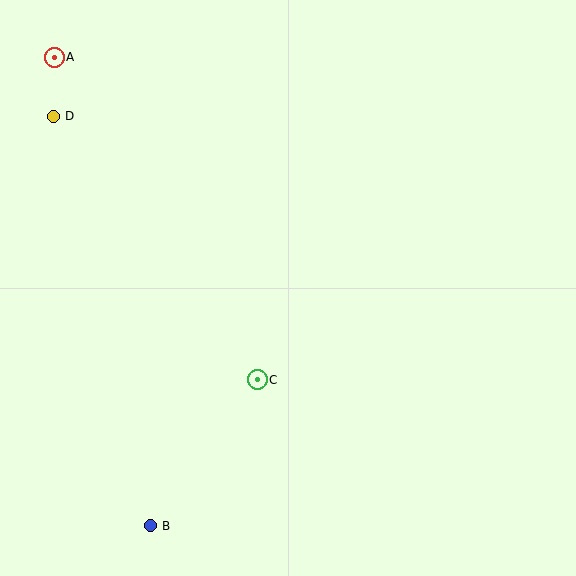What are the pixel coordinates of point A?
Point A is at (54, 57).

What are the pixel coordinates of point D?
Point D is at (53, 116).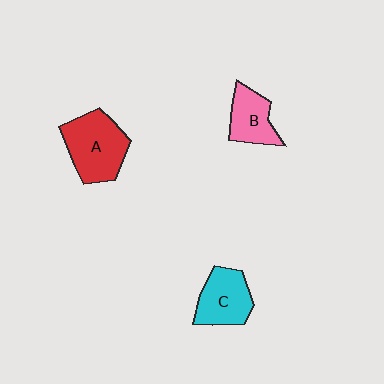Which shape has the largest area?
Shape A (red).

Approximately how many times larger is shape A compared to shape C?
Approximately 1.3 times.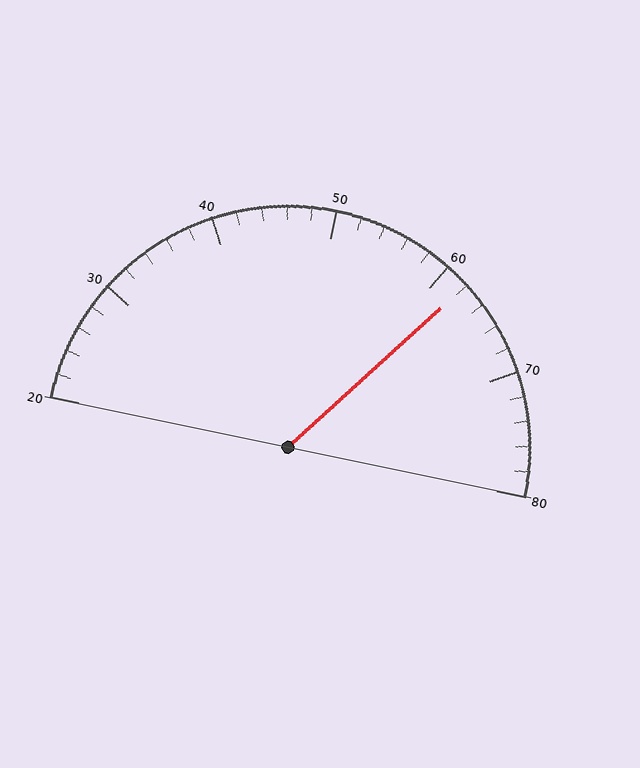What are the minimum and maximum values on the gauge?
The gauge ranges from 20 to 80.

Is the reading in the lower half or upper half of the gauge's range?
The reading is in the upper half of the range (20 to 80).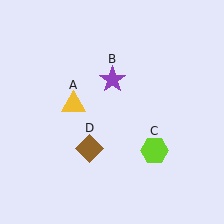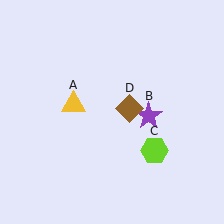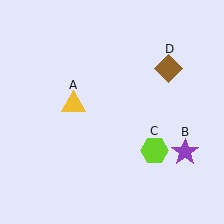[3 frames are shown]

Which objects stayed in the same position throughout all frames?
Yellow triangle (object A) and lime hexagon (object C) remained stationary.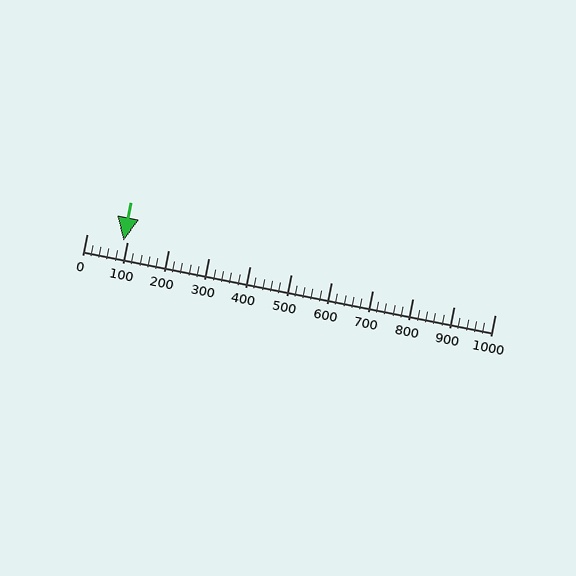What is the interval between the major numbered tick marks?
The major tick marks are spaced 100 units apart.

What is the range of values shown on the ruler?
The ruler shows values from 0 to 1000.